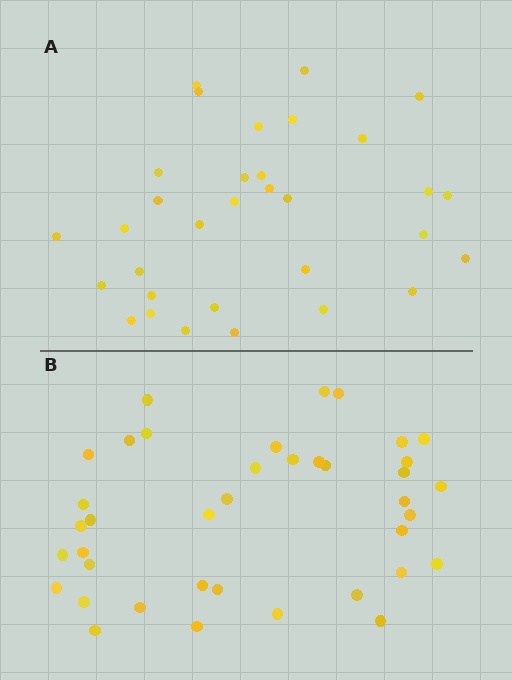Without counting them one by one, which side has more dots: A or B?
Region B (the bottom region) has more dots.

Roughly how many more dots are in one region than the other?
Region B has roughly 8 or so more dots than region A.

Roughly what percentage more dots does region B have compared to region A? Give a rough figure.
About 20% more.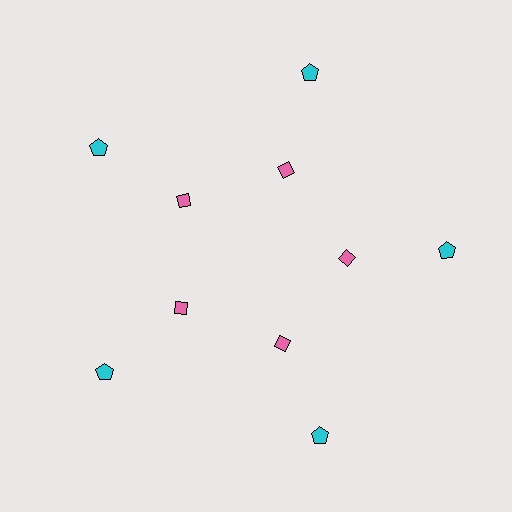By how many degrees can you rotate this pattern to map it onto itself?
The pattern maps onto itself every 72 degrees of rotation.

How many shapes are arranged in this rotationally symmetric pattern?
There are 10 shapes, arranged in 5 groups of 2.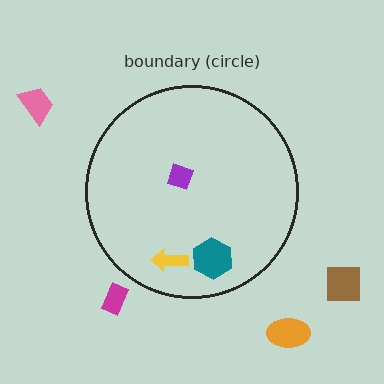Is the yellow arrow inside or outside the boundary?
Inside.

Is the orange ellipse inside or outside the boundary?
Outside.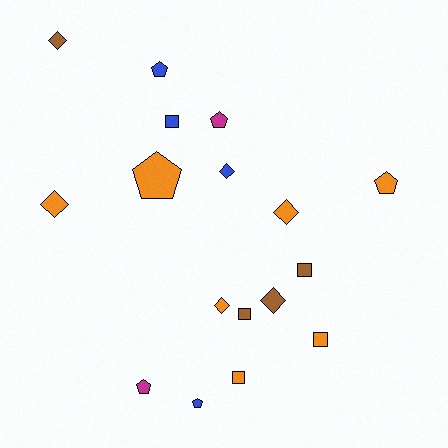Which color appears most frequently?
Orange, with 7 objects.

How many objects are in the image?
There are 17 objects.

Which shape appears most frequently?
Pentagon, with 6 objects.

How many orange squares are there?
There are 2 orange squares.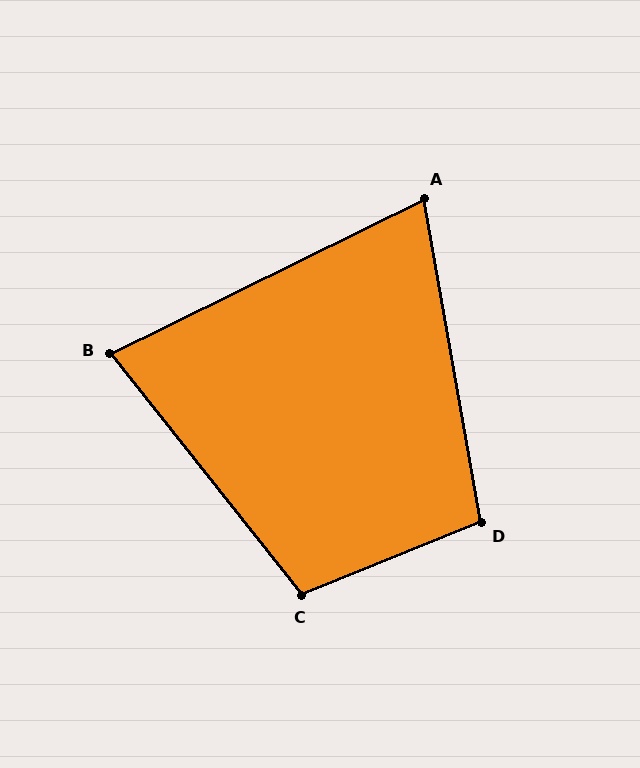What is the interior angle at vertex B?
Approximately 78 degrees (acute).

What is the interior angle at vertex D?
Approximately 102 degrees (obtuse).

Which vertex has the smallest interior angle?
A, at approximately 74 degrees.